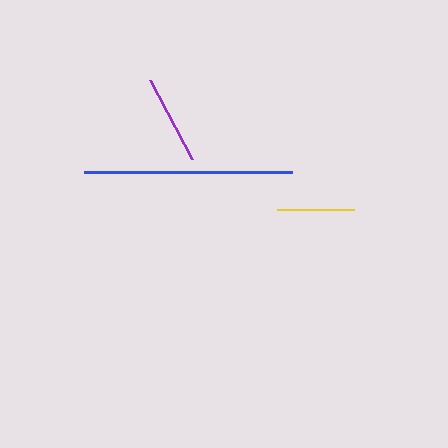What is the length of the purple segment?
The purple segment is approximately 90 pixels long.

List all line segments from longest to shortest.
From longest to shortest: blue, purple, yellow.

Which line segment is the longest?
The blue line is the longest at approximately 208 pixels.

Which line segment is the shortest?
The yellow line is the shortest at approximately 77 pixels.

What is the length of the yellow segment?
The yellow segment is approximately 77 pixels long.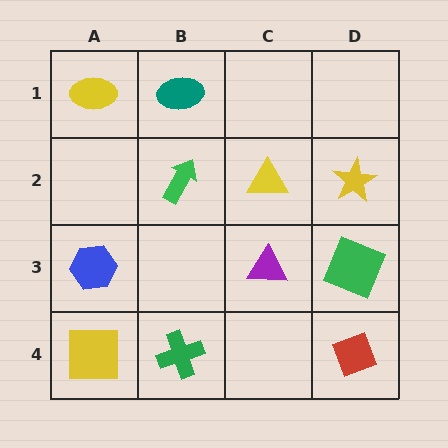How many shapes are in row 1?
2 shapes.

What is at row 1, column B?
A teal ellipse.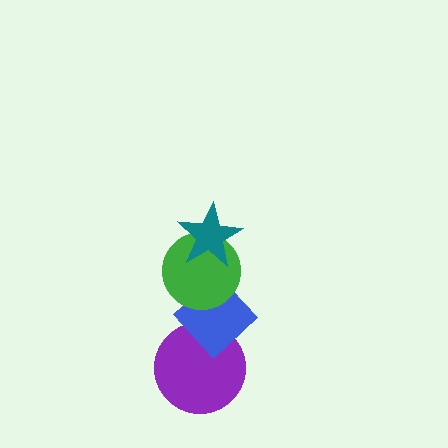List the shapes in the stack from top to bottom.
From top to bottom: the teal star, the green circle, the blue diamond, the purple circle.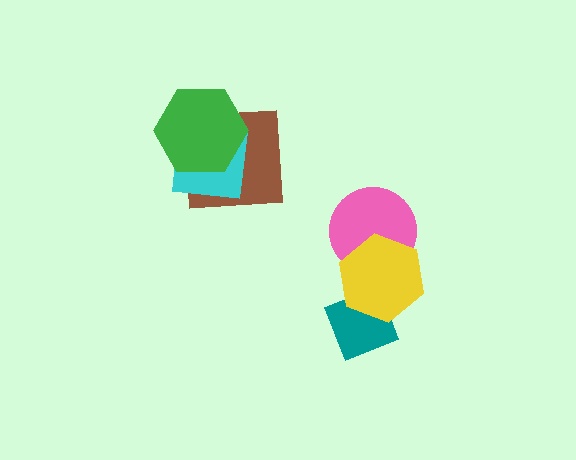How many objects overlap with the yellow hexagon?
2 objects overlap with the yellow hexagon.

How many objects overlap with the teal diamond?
1 object overlaps with the teal diamond.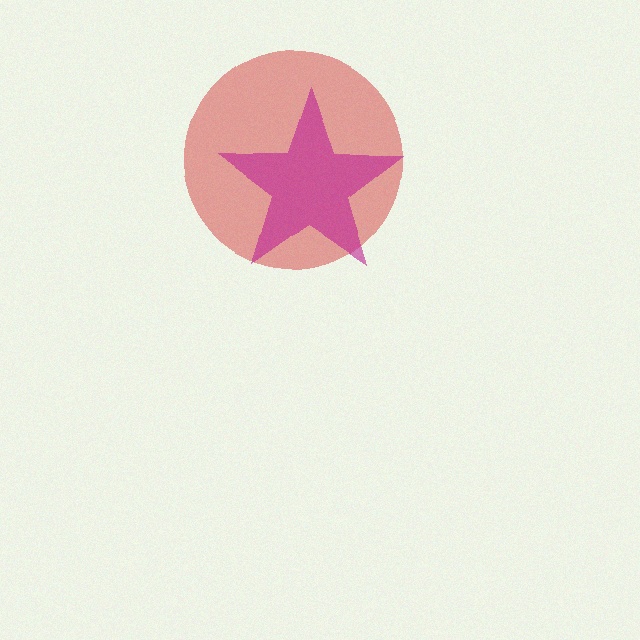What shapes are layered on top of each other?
The layered shapes are: a red circle, a magenta star.